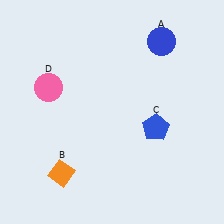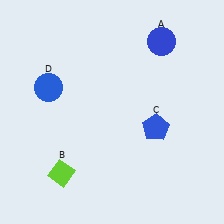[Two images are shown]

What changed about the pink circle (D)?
In Image 1, D is pink. In Image 2, it changed to blue.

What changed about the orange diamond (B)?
In Image 1, B is orange. In Image 2, it changed to lime.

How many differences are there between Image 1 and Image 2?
There are 2 differences between the two images.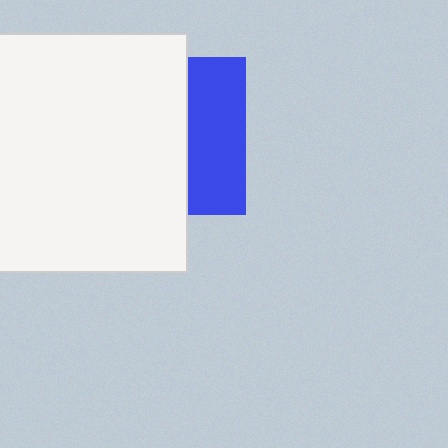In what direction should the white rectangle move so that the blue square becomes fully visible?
The white rectangle should move left. That is the shortest direction to clear the overlap and leave the blue square fully visible.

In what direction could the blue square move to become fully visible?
The blue square could move right. That would shift it out from behind the white rectangle entirely.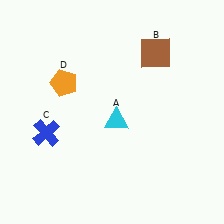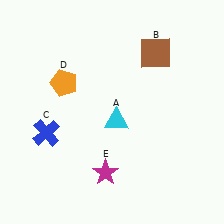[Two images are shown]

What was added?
A magenta star (E) was added in Image 2.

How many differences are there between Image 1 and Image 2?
There is 1 difference between the two images.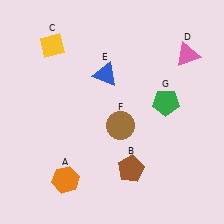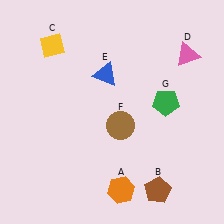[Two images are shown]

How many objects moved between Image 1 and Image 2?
2 objects moved between the two images.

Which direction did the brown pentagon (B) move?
The brown pentagon (B) moved right.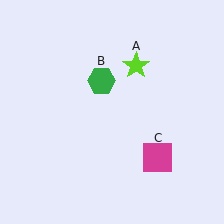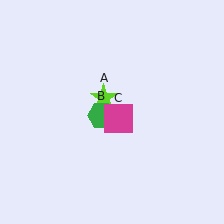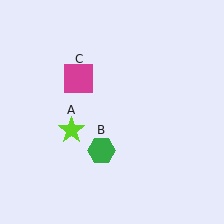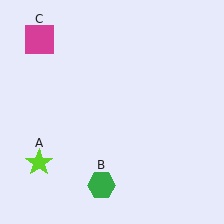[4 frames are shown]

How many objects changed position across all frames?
3 objects changed position: lime star (object A), green hexagon (object B), magenta square (object C).